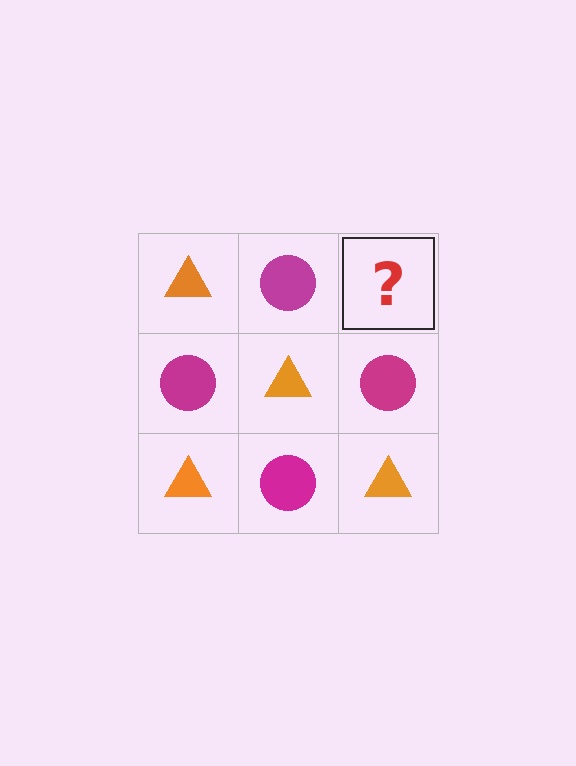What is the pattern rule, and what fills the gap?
The rule is that it alternates orange triangle and magenta circle in a checkerboard pattern. The gap should be filled with an orange triangle.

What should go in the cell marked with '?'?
The missing cell should contain an orange triangle.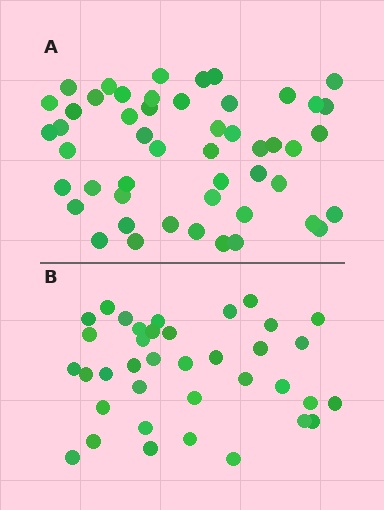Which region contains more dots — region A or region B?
Region A (the top region) has more dots.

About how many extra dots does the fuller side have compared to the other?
Region A has approximately 15 more dots than region B.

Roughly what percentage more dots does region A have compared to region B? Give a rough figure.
About 35% more.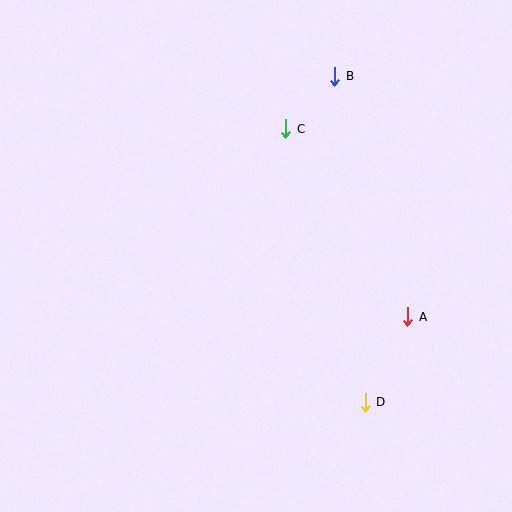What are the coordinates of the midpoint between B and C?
The midpoint between B and C is at (310, 102).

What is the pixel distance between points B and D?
The distance between B and D is 327 pixels.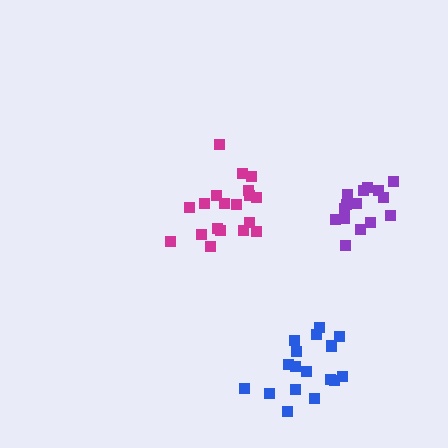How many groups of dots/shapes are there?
There are 3 groups.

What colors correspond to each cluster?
The clusters are colored: magenta, purple, blue.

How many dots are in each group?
Group 1: 19 dots, Group 2: 15 dots, Group 3: 18 dots (52 total).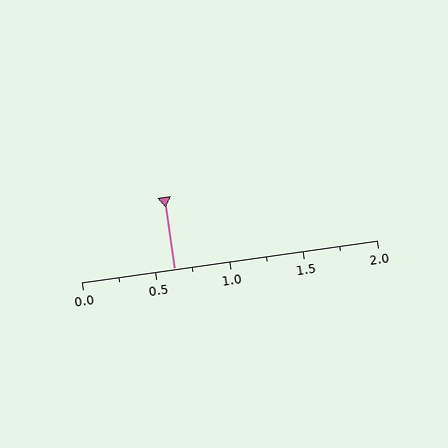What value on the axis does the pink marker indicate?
The marker indicates approximately 0.62.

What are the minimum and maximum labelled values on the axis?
The axis runs from 0.0 to 2.0.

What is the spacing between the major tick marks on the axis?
The major ticks are spaced 0.5 apart.